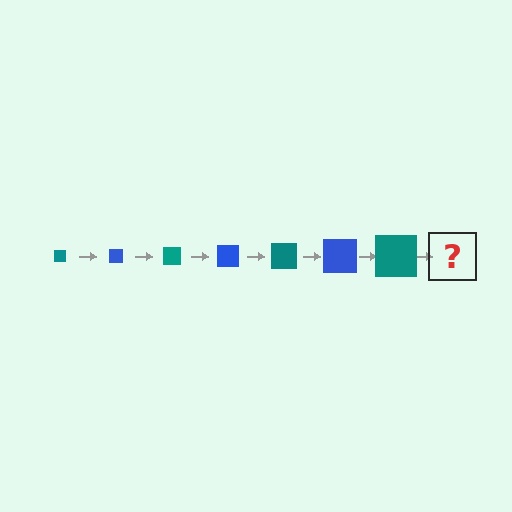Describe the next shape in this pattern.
It should be a blue square, larger than the previous one.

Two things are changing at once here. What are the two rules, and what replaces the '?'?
The two rules are that the square grows larger each step and the color cycles through teal and blue. The '?' should be a blue square, larger than the previous one.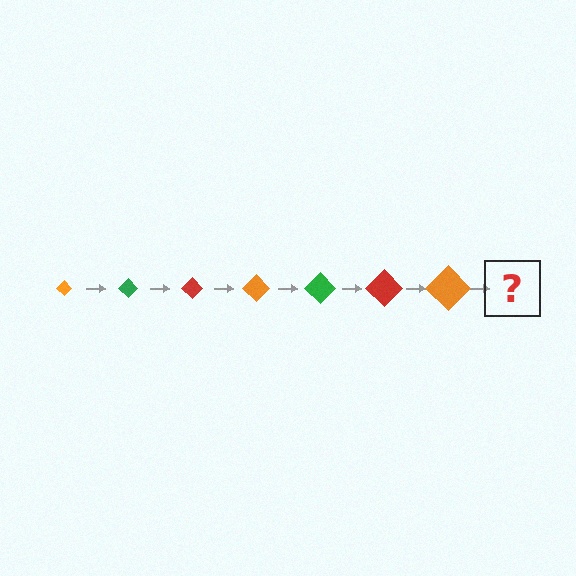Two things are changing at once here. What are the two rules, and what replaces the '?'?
The two rules are that the diamond grows larger each step and the color cycles through orange, green, and red. The '?' should be a green diamond, larger than the previous one.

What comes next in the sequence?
The next element should be a green diamond, larger than the previous one.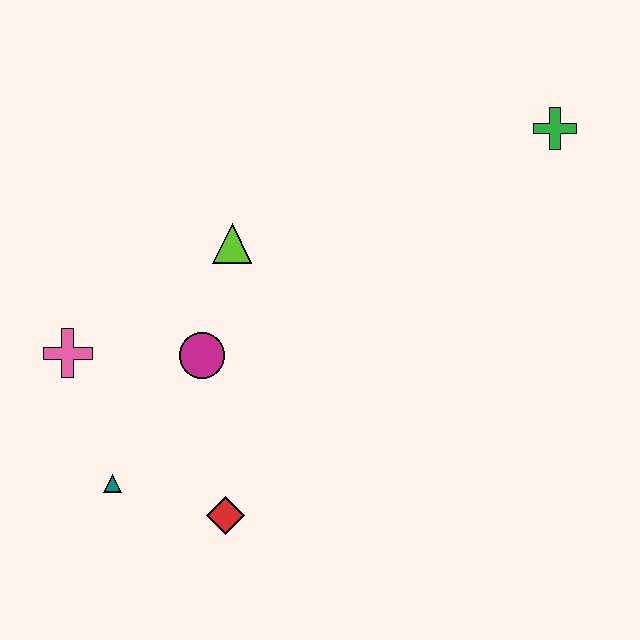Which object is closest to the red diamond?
The teal triangle is closest to the red diamond.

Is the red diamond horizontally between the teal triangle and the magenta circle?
No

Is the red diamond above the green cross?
No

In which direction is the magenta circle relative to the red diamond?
The magenta circle is above the red diamond.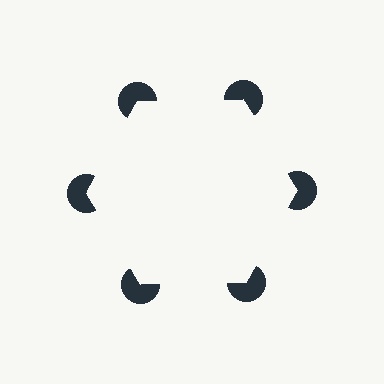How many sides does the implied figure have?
6 sides.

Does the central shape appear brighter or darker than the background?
It typically appears slightly brighter than the background, even though no actual brightness change is drawn.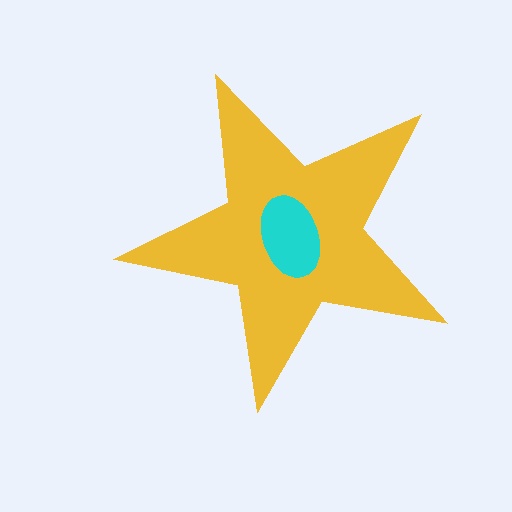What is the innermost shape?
The cyan ellipse.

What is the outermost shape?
The yellow star.